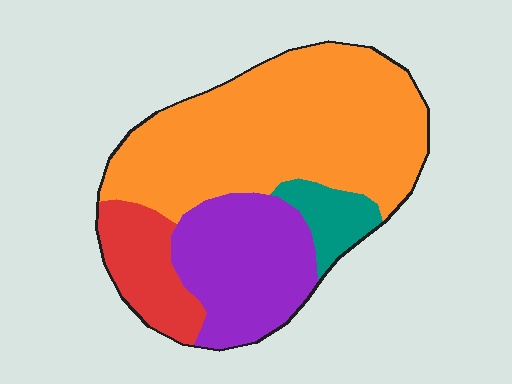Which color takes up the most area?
Orange, at roughly 55%.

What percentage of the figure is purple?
Purple covers about 25% of the figure.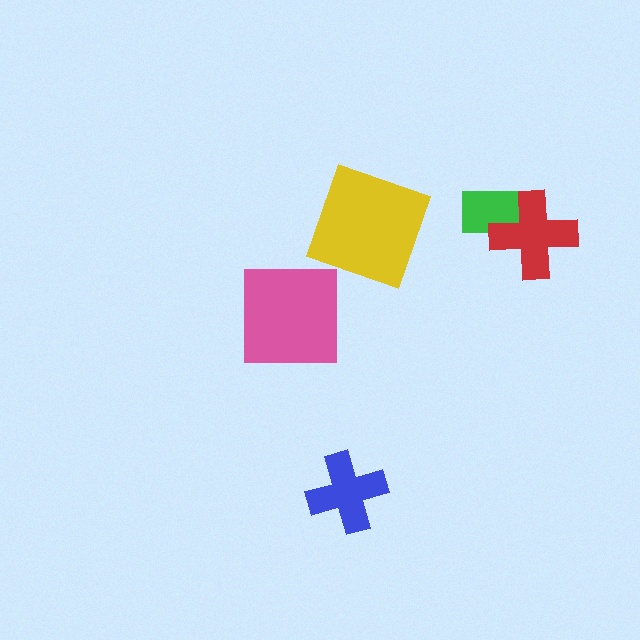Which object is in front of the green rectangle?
The red cross is in front of the green rectangle.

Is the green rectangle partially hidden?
Yes, it is partially covered by another shape.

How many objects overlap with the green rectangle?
1 object overlaps with the green rectangle.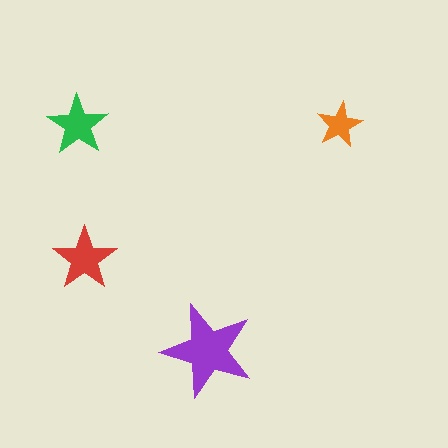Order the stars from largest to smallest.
the purple one, the red one, the green one, the orange one.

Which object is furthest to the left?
The green star is leftmost.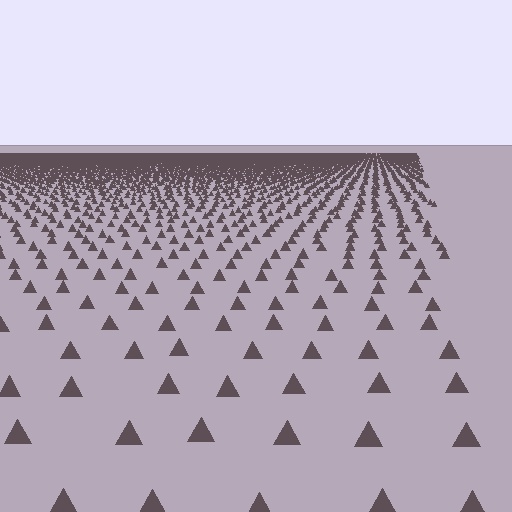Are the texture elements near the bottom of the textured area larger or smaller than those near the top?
Larger. Near the bottom, elements are closer to the viewer and appear at a bigger on-screen size.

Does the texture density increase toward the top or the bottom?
Density increases toward the top.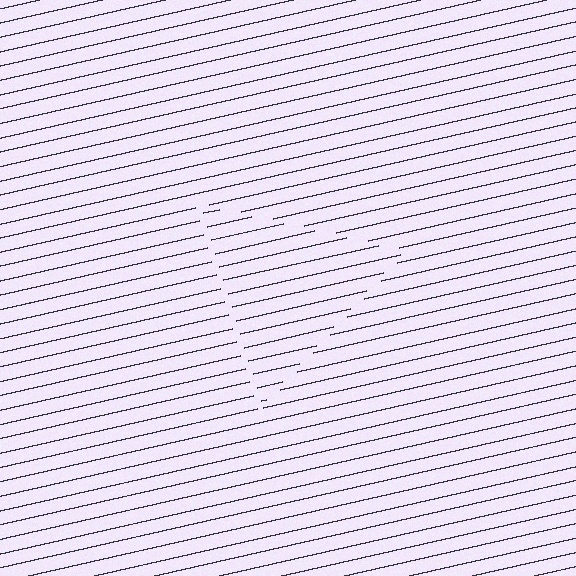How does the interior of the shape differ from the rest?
The interior of the shape contains the same grating, shifted by half a period — the contour is defined by the phase discontinuity where line-ends from the inner and outer gratings abut.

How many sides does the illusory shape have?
3 sides — the line-ends trace a triangle.